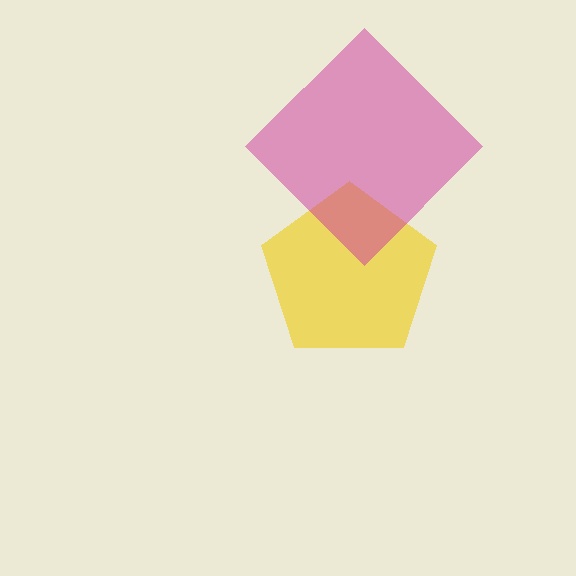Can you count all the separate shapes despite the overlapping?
Yes, there are 2 separate shapes.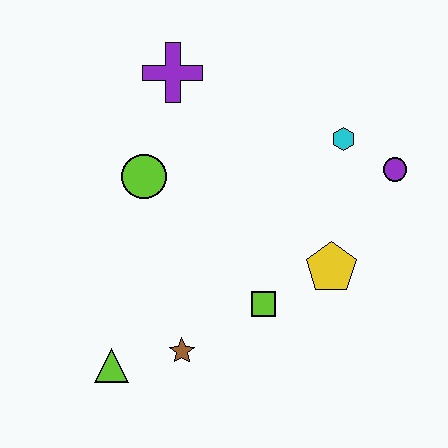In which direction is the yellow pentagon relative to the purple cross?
The yellow pentagon is below the purple cross.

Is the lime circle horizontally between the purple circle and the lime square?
No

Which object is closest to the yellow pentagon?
The lime square is closest to the yellow pentagon.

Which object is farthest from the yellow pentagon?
The purple cross is farthest from the yellow pentagon.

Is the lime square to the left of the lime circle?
No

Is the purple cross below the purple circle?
No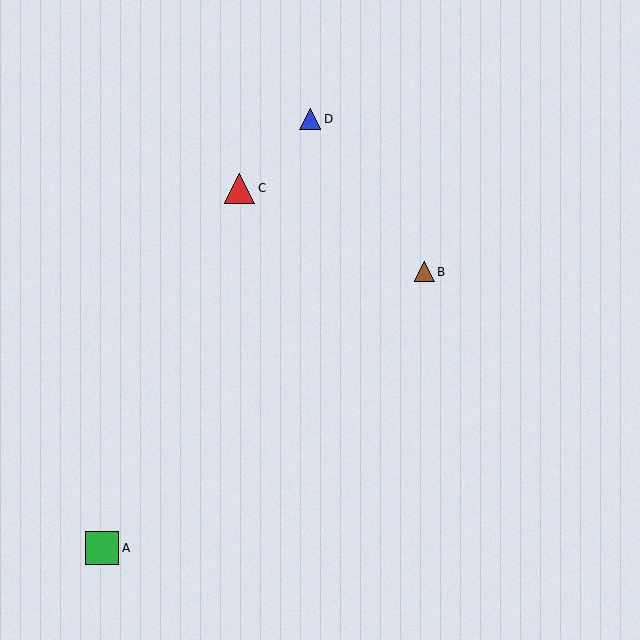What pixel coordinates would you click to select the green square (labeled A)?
Click at (102, 548) to select the green square A.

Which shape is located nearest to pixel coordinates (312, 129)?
The blue triangle (labeled D) at (310, 119) is nearest to that location.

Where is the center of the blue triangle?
The center of the blue triangle is at (310, 119).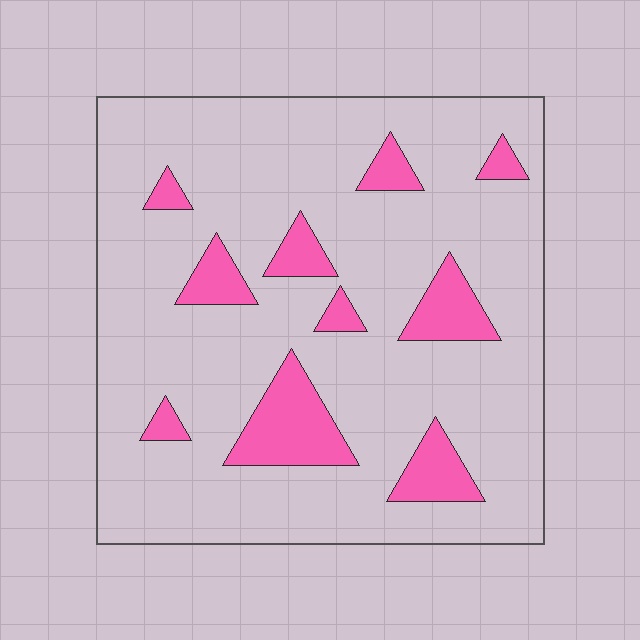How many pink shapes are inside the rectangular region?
10.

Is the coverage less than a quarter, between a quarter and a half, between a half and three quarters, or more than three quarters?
Less than a quarter.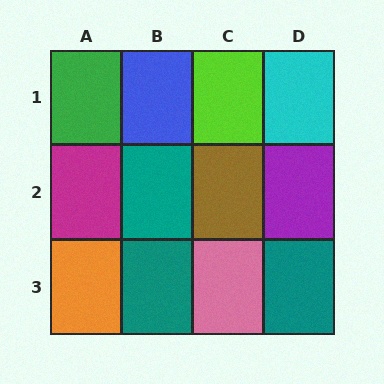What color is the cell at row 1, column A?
Green.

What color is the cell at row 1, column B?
Blue.